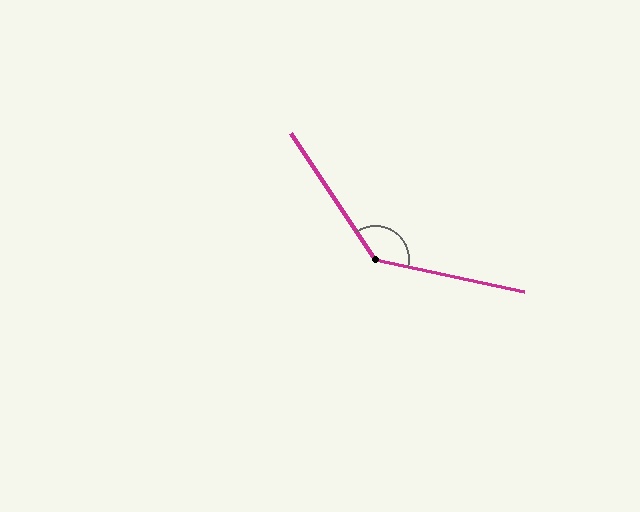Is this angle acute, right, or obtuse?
It is obtuse.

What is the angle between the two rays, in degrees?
Approximately 136 degrees.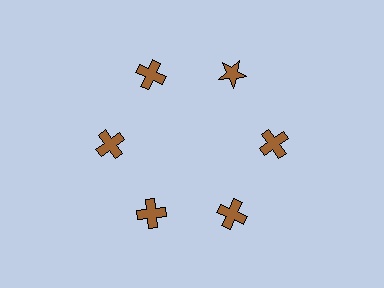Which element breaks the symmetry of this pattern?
The brown star at roughly the 1 o'clock position breaks the symmetry. All other shapes are brown crosses.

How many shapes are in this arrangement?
There are 6 shapes arranged in a ring pattern.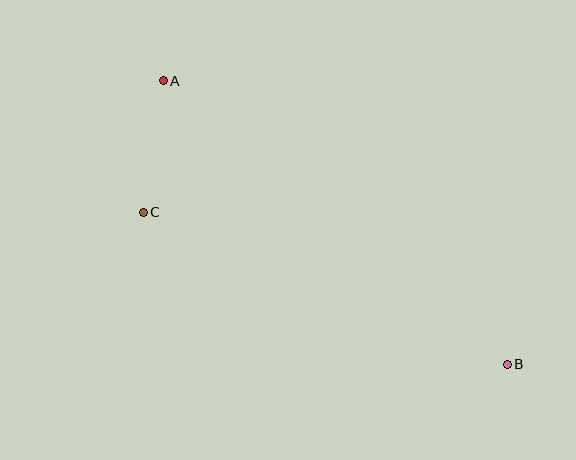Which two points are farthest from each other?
Points A and B are farthest from each other.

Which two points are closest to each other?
Points A and C are closest to each other.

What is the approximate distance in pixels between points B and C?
The distance between B and C is approximately 395 pixels.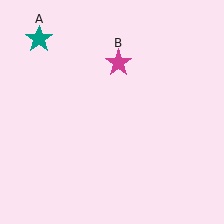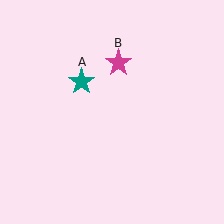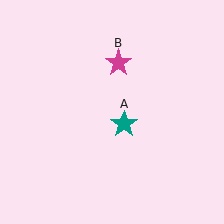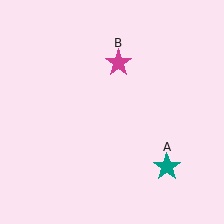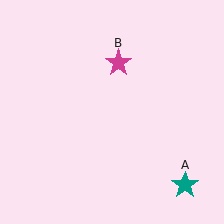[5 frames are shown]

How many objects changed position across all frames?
1 object changed position: teal star (object A).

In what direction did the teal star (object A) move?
The teal star (object A) moved down and to the right.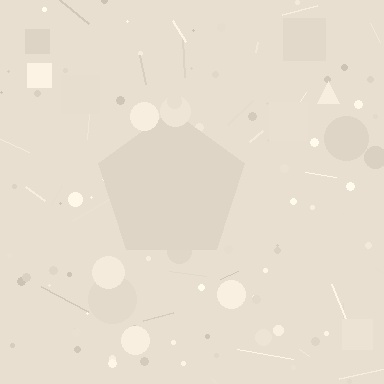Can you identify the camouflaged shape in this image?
The camouflaged shape is a pentagon.